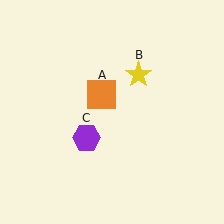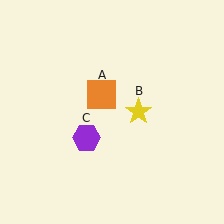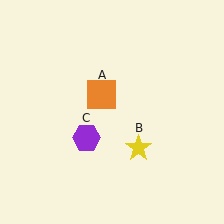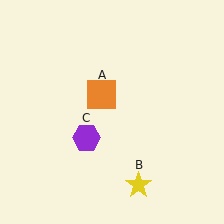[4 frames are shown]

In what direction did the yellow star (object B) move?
The yellow star (object B) moved down.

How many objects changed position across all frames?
1 object changed position: yellow star (object B).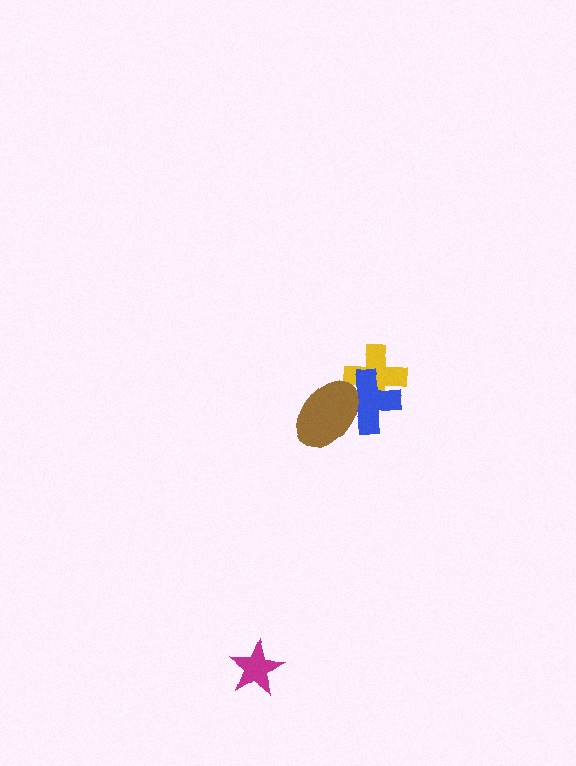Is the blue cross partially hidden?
Yes, it is partially covered by another shape.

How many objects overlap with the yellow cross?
2 objects overlap with the yellow cross.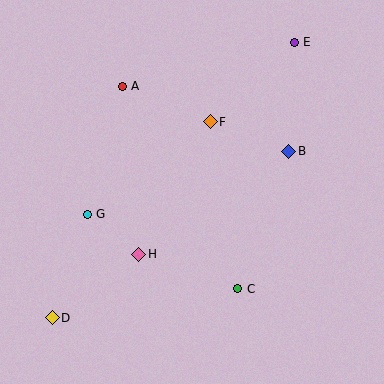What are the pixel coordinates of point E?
Point E is at (294, 42).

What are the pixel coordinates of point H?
Point H is at (139, 254).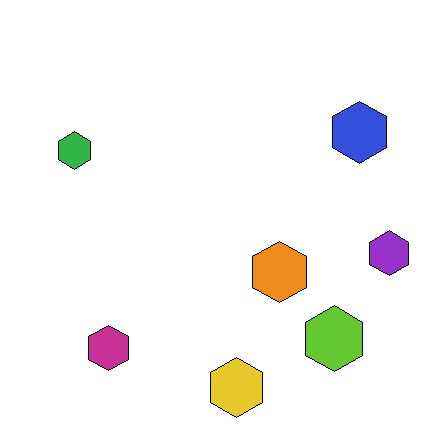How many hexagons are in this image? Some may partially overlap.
There are 7 hexagons.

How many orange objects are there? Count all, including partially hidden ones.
There is 1 orange object.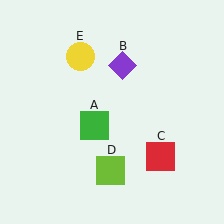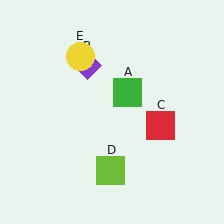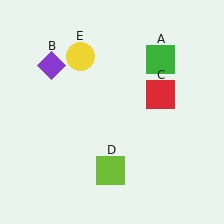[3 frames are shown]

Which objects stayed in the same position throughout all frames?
Lime square (object D) and yellow circle (object E) remained stationary.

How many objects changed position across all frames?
3 objects changed position: green square (object A), purple diamond (object B), red square (object C).